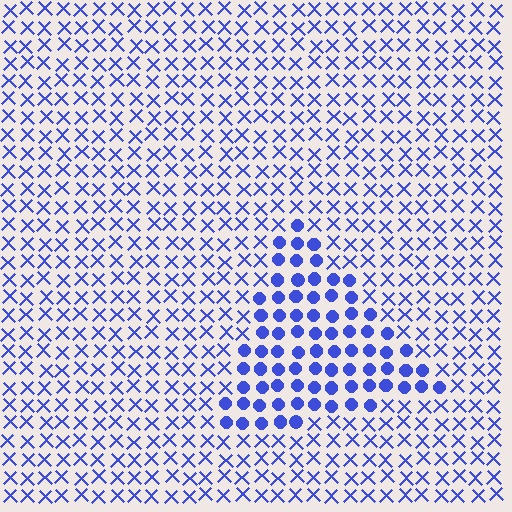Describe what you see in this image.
The image is filled with small blue elements arranged in a uniform grid. A triangle-shaped region contains circles, while the surrounding area contains X marks. The boundary is defined purely by the change in element shape.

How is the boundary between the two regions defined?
The boundary is defined by a change in element shape: circles inside vs. X marks outside. All elements share the same color and spacing.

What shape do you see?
I see a triangle.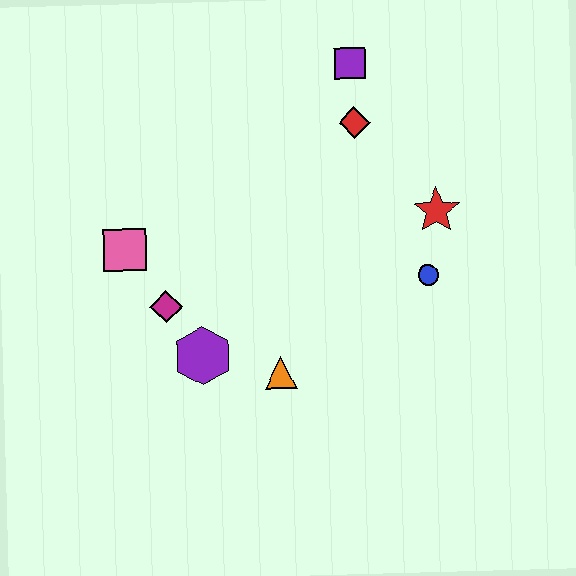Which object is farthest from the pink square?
The red star is farthest from the pink square.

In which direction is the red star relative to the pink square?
The red star is to the right of the pink square.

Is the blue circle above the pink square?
No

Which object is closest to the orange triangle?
The purple hexagon is closest to the orange triangle.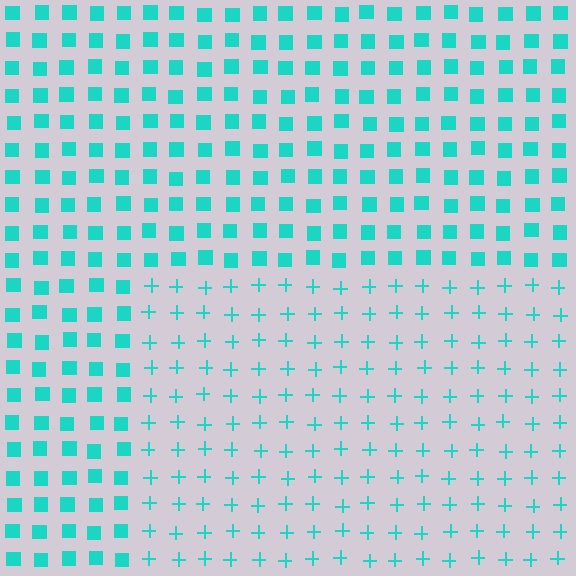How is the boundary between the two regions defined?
The boundary is defined by a change in element shape: plus signs inside vs. squares outside. All elements share the same color and spacing.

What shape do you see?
I see a rectangle.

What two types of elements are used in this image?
The image uses plus signs inside the rectangle region and squares outside it.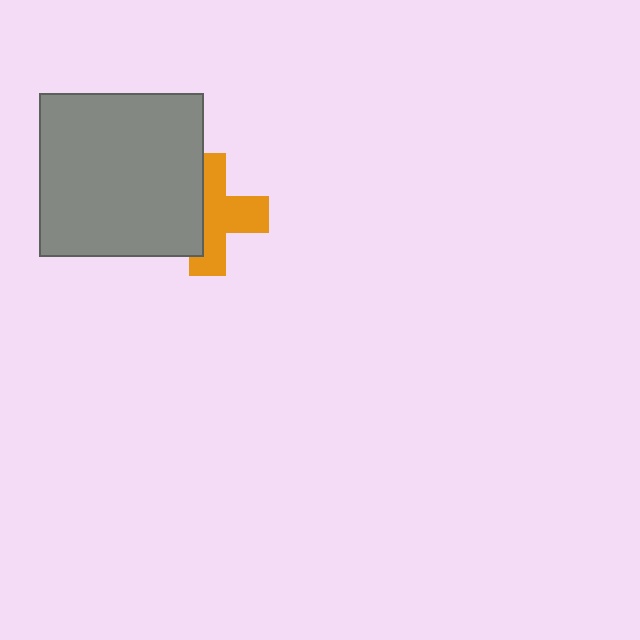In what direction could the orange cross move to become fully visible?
The orange cross could move right. That would shift it out from behind the gray square entirely.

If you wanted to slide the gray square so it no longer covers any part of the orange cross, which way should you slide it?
Slide it left — that is the most direct way to separate the two shapes.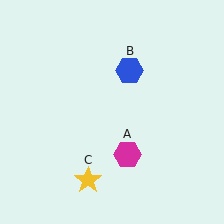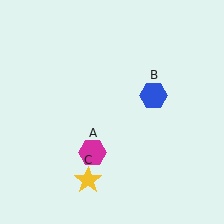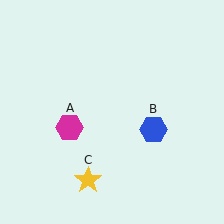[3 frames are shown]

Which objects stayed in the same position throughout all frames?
Yellow star (object C) remained stationary.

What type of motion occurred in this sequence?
The magenta hexagon (object A), blue hexagon (object B) rotated clockwise around the center of the scene.